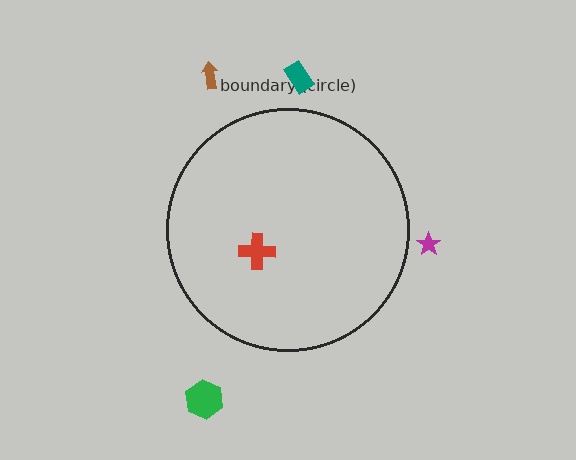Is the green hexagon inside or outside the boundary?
Outside.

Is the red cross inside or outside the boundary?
Inside.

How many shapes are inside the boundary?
1 inside, 4 outside.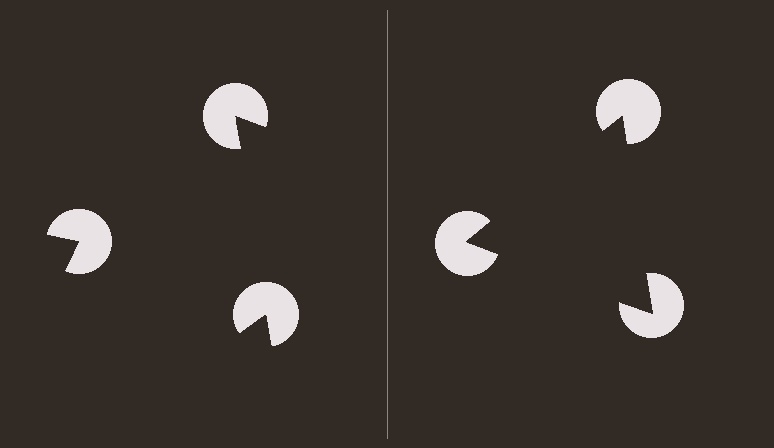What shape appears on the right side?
An illusory triangle.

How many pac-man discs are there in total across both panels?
6 — 3 on each side.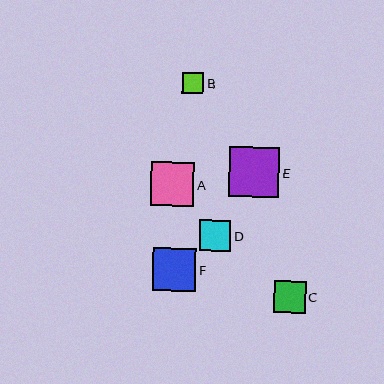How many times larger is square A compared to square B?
Square A is approximately 2.0 times the size of square B.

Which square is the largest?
Square E is the largest with a size of approximately 50 pixels.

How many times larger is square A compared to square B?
Square A is approximately 2.0 times the size of square B.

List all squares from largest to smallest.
From largest to smallest: E, F, A, C, D, B.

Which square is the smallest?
Square B is the smallest with a size of approximately 21 pixels.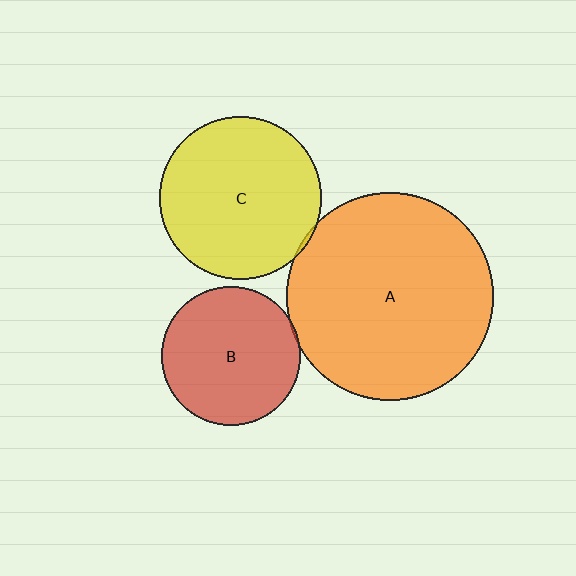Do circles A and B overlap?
Yes.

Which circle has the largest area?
Circle A (orange).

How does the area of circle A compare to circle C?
Approximately 1.6 times.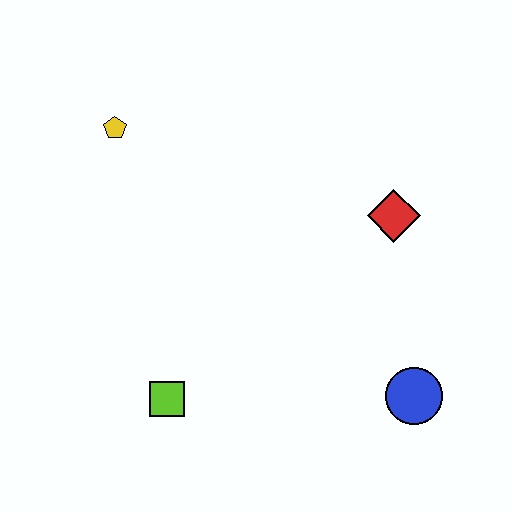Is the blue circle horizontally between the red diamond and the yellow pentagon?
No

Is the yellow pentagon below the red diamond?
No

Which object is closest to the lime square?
The blue circle is closest to the lime square.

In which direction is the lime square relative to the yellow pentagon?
The lime square is below the yellow pentagon.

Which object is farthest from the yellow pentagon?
The blue circle is farthest from the yellow pentagon.